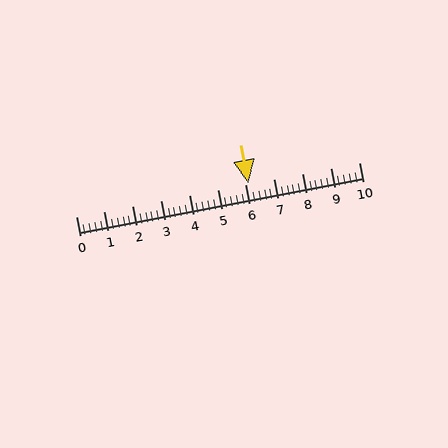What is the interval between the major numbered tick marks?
The major tick marks are spaced 1 units apart.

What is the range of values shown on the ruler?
The ruler shows values from 0 to 10.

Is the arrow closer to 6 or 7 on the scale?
The arrow is closer to 6.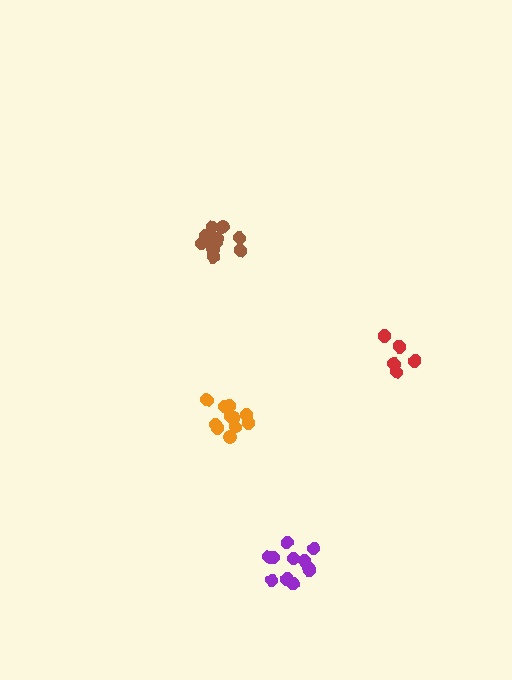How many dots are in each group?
Group 1: 11 dots, Group 2: 11 dots, Group 3: 11 dots, Group 4: 5 dots (38 total).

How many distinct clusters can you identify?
There are 4 distinct clusters.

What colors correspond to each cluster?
The clusters are colored: purple, orange, brown, red.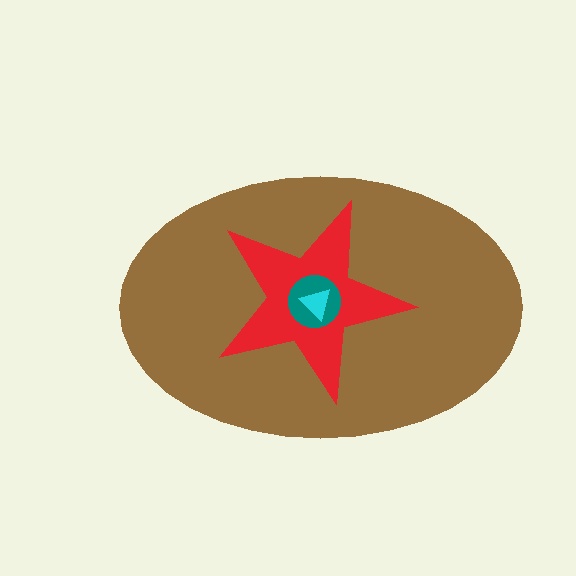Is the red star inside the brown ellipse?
Yes.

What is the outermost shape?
The brown ellipse.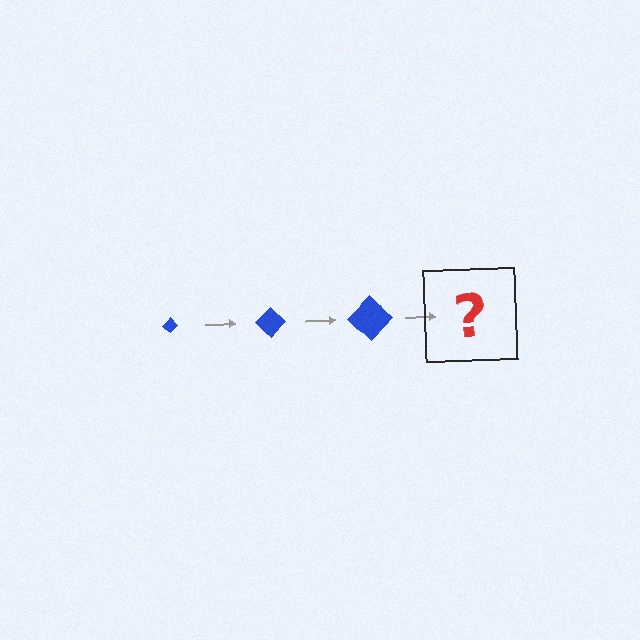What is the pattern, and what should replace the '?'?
The pattern is that the diamond gets progressively larger each step. The '?' should be a blue diamond, larger than the previous one.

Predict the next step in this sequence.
The next step is a blue diamond, larger than the previous one.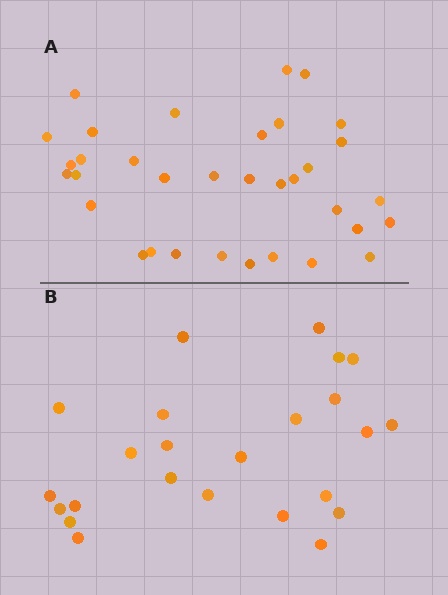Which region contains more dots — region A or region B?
Region A (the top region) has more dots.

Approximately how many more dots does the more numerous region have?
Region A has roughly 10 or so more dots than region B.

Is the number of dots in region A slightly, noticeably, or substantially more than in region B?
Region A has noticeably more, but not dramatically so. The ratio is roughly 1.4 to 1.